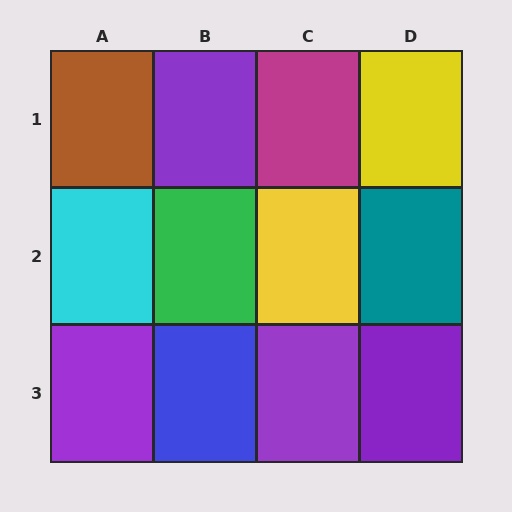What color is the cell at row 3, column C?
Purple.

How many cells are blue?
1 cell is blue.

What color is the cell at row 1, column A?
Brown.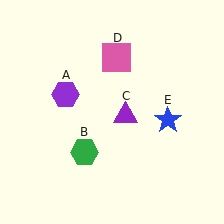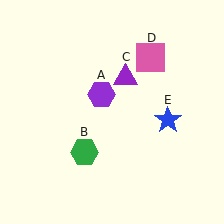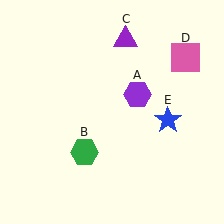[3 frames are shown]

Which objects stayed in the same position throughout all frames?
Green hexagon (object B) and blue star (object E) remained stationary.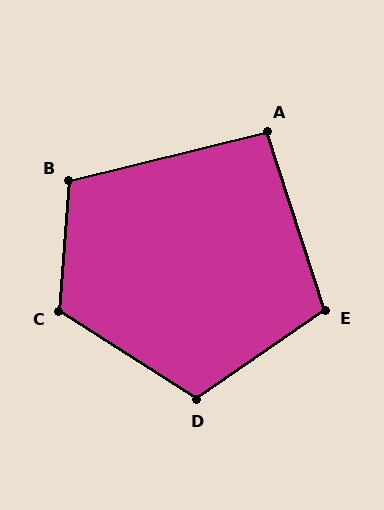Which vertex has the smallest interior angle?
A, at approximately 94 degrees.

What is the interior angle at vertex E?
Approximately 107 degrees (obtuse).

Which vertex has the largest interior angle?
C, at approximately 119 degrees.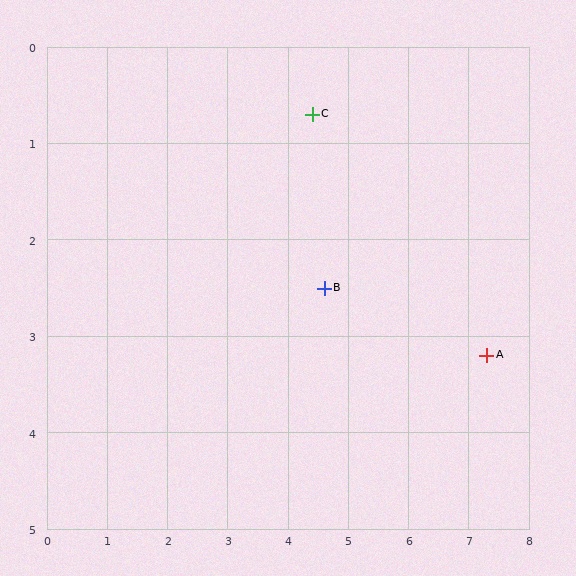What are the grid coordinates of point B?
Point B is at approximately (4.6, 2.5).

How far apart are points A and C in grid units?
Points A and C are about 3.8 grid units apart.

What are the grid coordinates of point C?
Point C is at approximately (4.4, 0.7).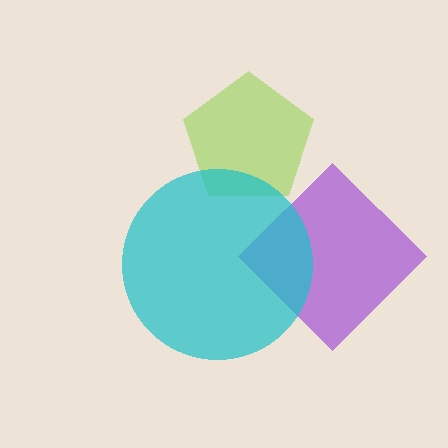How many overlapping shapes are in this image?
There are 3 overlapping shapes in the image.